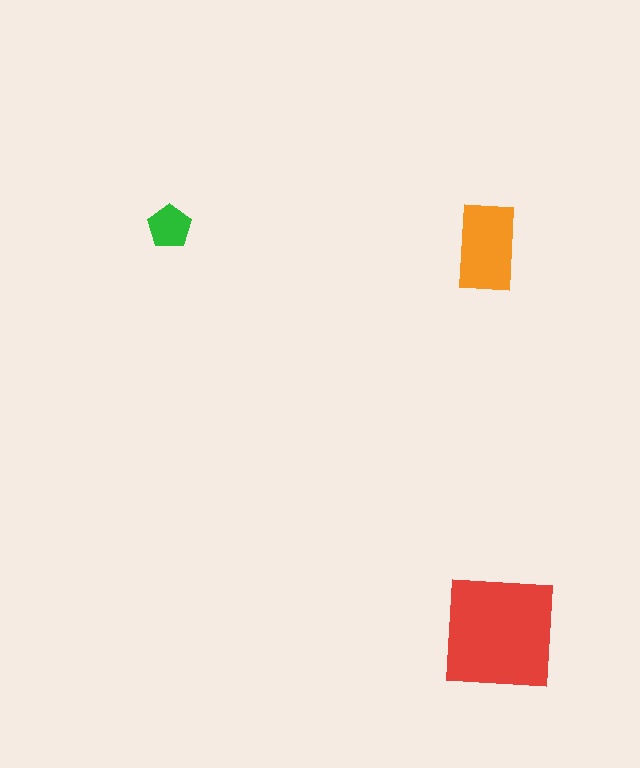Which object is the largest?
The red square.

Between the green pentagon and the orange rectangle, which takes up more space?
The orange rectangle.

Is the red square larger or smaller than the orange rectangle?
Larger.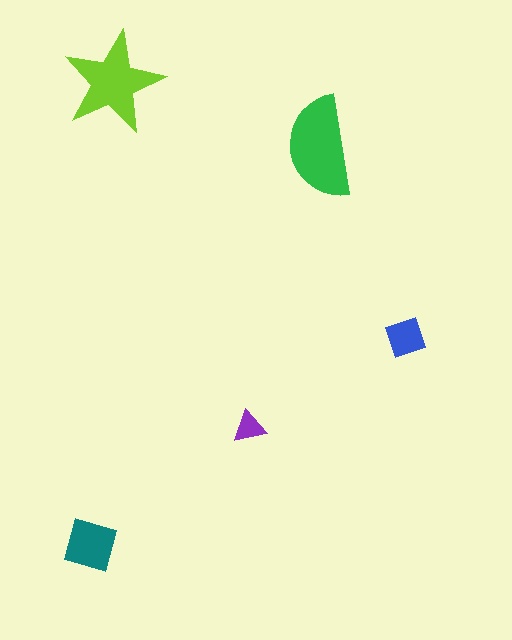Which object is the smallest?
The purple triangle.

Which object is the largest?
The green semicircle.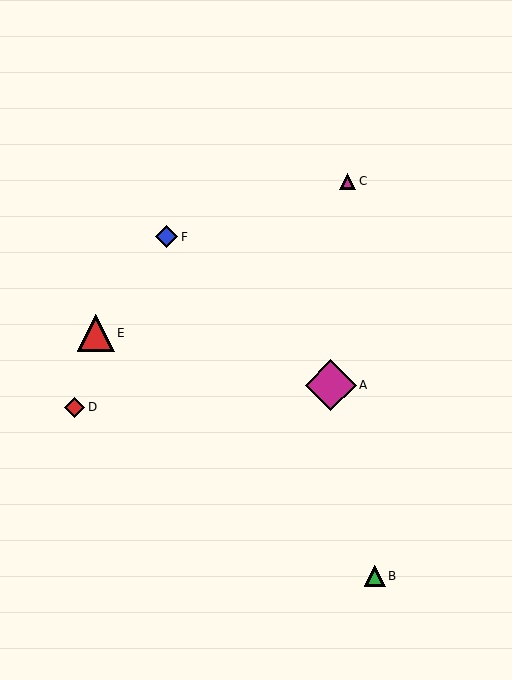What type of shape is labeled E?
Shape E is a red triangle.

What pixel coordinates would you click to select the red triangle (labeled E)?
Click at (96, 333) to select the red triangle E.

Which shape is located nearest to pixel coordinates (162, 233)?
The blue diamond (labeled F) at (167, 237) is nearest to that location.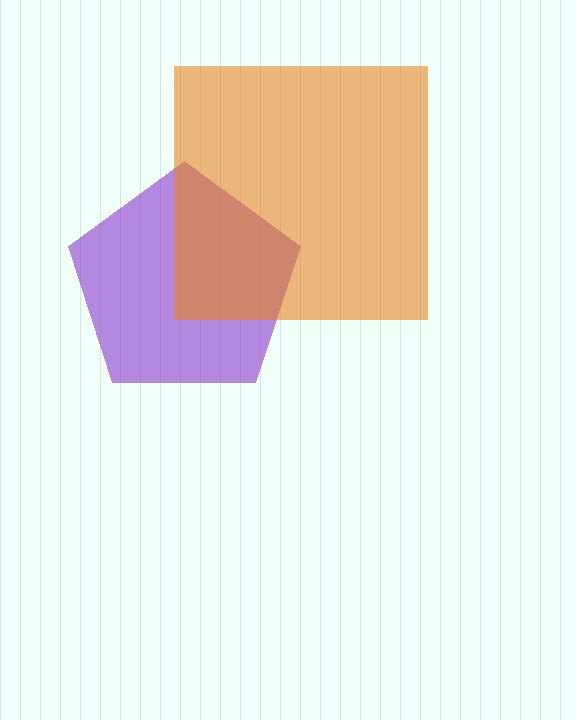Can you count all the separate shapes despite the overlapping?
Yes, there are 2 separate shapes.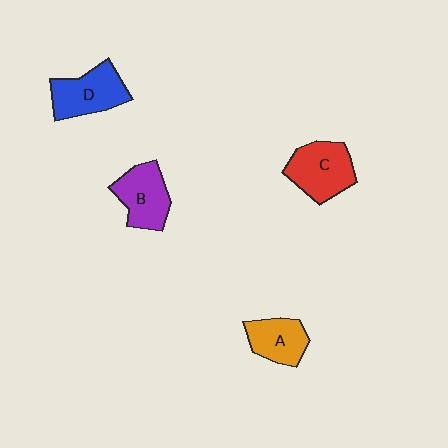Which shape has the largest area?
Shape C (red).